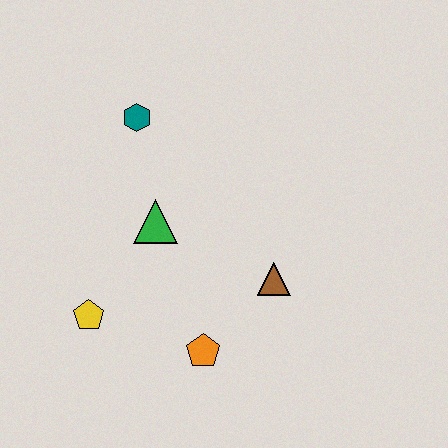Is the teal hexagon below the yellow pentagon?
No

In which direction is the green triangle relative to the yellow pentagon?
The green triangle is above the yellow pentagon.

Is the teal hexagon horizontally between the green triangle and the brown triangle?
No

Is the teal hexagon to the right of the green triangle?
No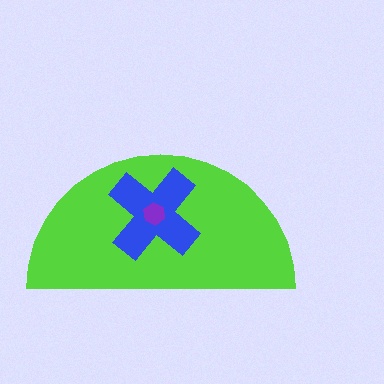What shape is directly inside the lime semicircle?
The blue cross.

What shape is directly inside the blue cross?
The purple hexagon.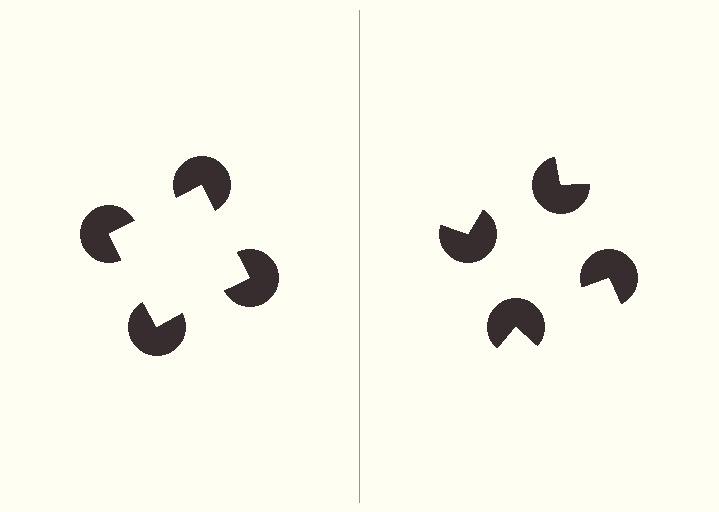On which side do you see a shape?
An illusory square appears on the left side. On the right side the wedge cuts are rotated, so no coherent shape forms.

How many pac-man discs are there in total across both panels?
8 — 4 on each side.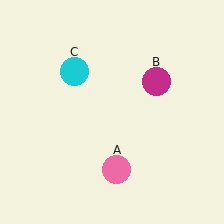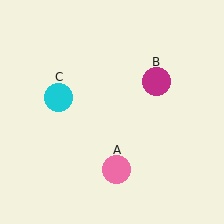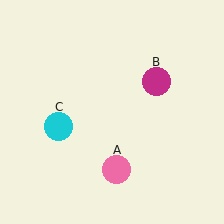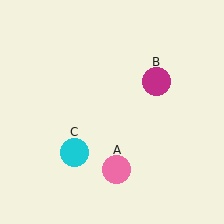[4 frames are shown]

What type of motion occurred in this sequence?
The cyan circle (object C) rotated counterclockwise around the center of the scene.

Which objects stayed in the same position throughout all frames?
Pink circle (object A) and magenta circle (object B) remained stationary.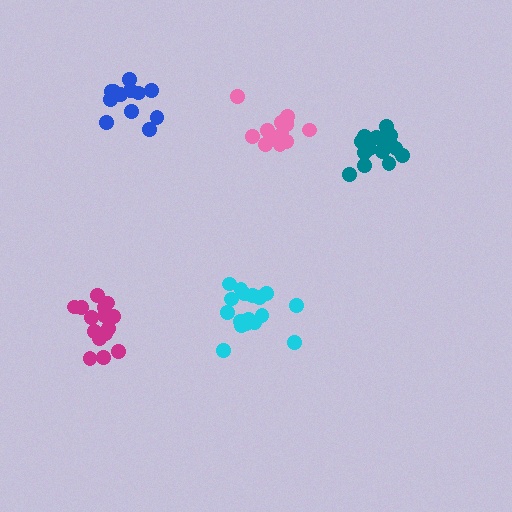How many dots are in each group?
Group 1: 17 dots, Group 2: 18 dots, Group 3: 14 dots, Group 4: 15 dots, Group 5: 12 dots (76 total).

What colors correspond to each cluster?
The clusters are colored: cyan, teal, pink, magenta, blue.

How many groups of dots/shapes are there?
There are 5 groups.